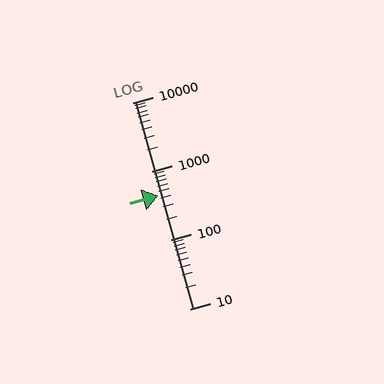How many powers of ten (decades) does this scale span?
The scale spans 3 decades, from 10 to 10000.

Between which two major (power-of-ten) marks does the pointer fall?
The pointer is between 100 and 1000.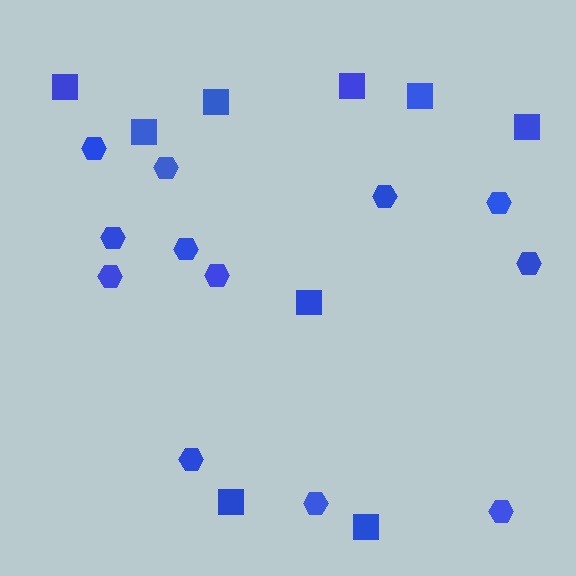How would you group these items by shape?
There are 2 groups: one group of squares (9) and one group of hexagons (12).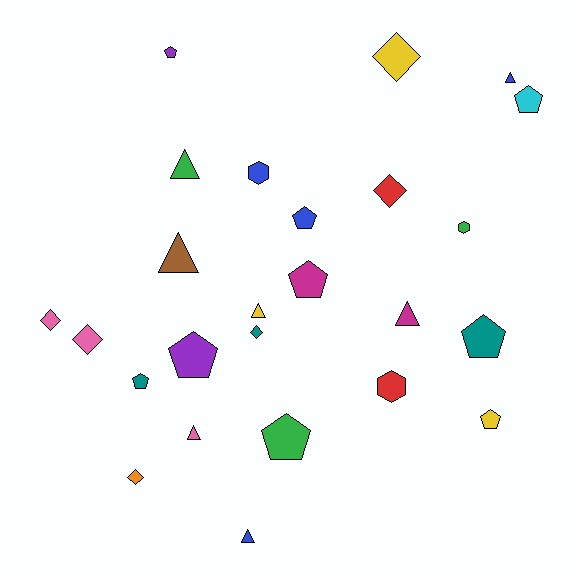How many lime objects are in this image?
There are no lime objects.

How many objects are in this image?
There are 25 objects.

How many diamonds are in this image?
There are 6 diamonds.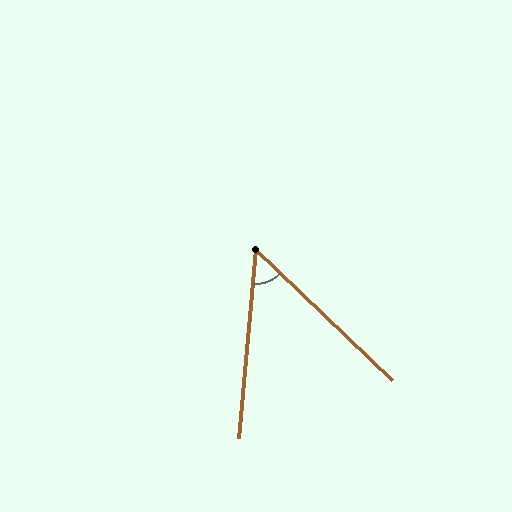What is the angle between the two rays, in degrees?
Approximately 51 degrees.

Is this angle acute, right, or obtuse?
It is acute.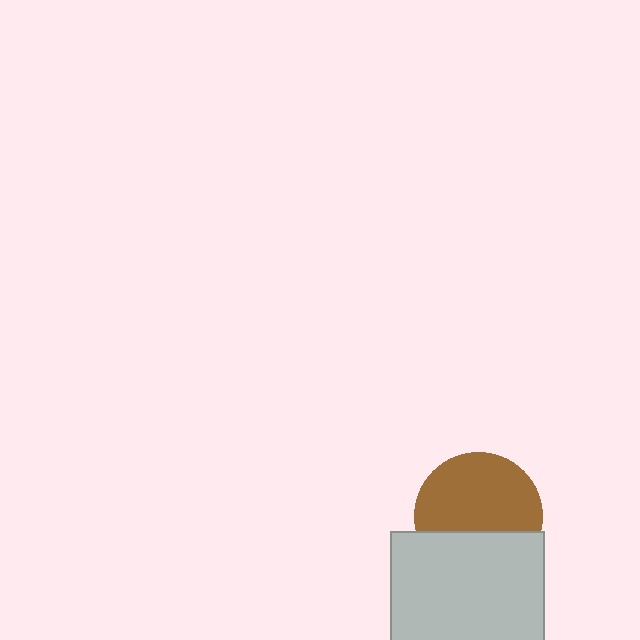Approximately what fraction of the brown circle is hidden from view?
Roughly 35% of the brown circle is hidden behind the light gray square.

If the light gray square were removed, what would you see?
You would see the complete brown circle.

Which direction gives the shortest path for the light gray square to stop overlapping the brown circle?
Moving down gives the shortest separation.